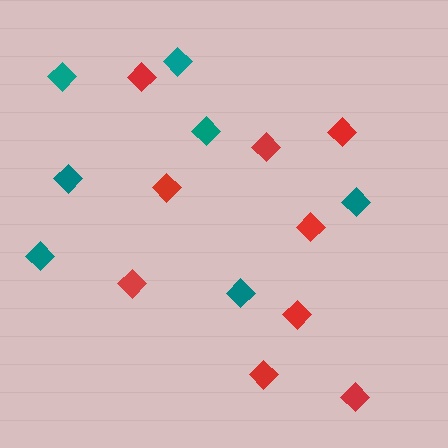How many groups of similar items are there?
There are 2 groups: one group of red diamonds (9) and one group of teal diamonds (7).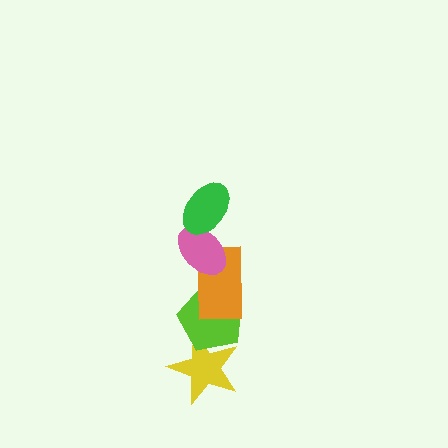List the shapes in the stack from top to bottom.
From top to bottom: the green ellipse, the pink ellipse, the orange rectangle, the lime pentagon, the yellow star.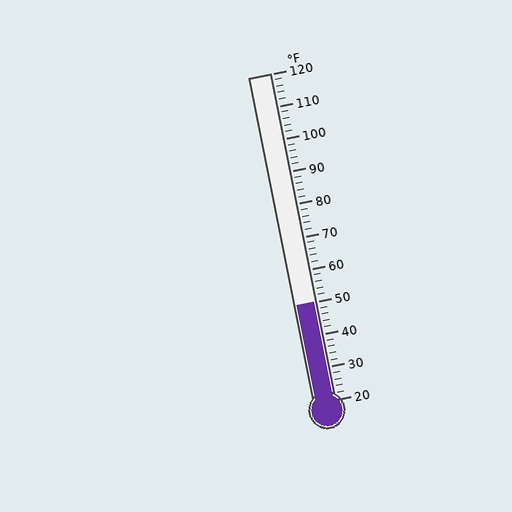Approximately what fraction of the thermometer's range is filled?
The thermometer is filled to approximately 30% of its range.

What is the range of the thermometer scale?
The thermometer scale ranges from 20°F to 120°F.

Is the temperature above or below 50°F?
The temperature is at 50°F.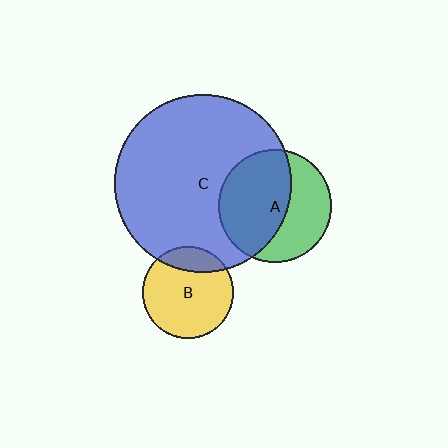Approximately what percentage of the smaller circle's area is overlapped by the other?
Approximately 20%.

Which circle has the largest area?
Circle C (blue).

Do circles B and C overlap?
Yes.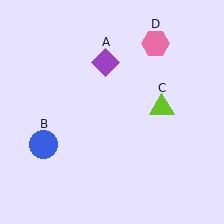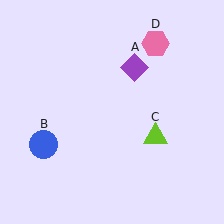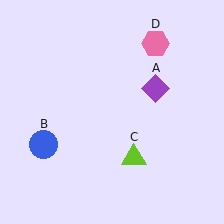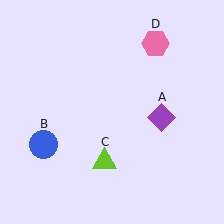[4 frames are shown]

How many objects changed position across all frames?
2 objects changed position: purple diamond (object A), lime triangle (object C).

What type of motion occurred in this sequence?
The purple diamond (object A), lime triangle (object C) rotated clockwise around the center of the scene.